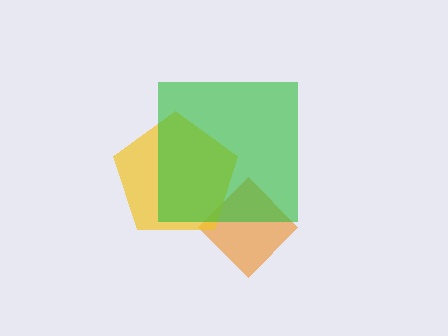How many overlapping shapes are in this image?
There are 3 overlapping shapes in the image.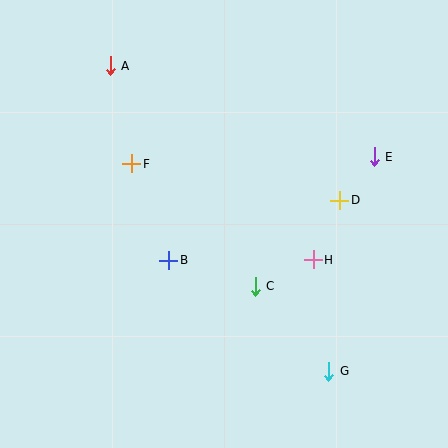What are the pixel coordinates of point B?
Point B is at (169, 260).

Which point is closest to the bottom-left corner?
Point B is closest to the bottom-left corner.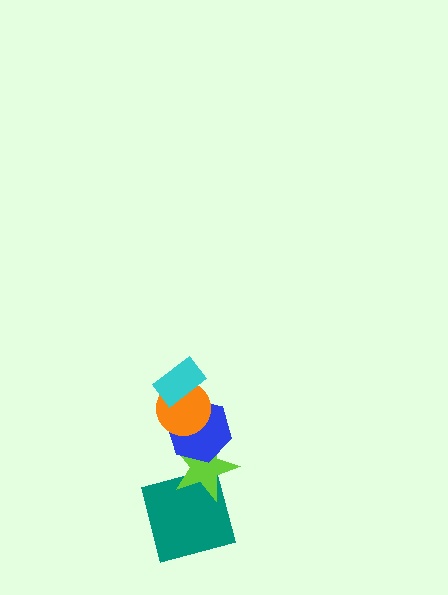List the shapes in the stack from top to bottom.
From top to bottom: the cyan rectangle, the orange circle, the blue hexagon, the lime star, the teal square.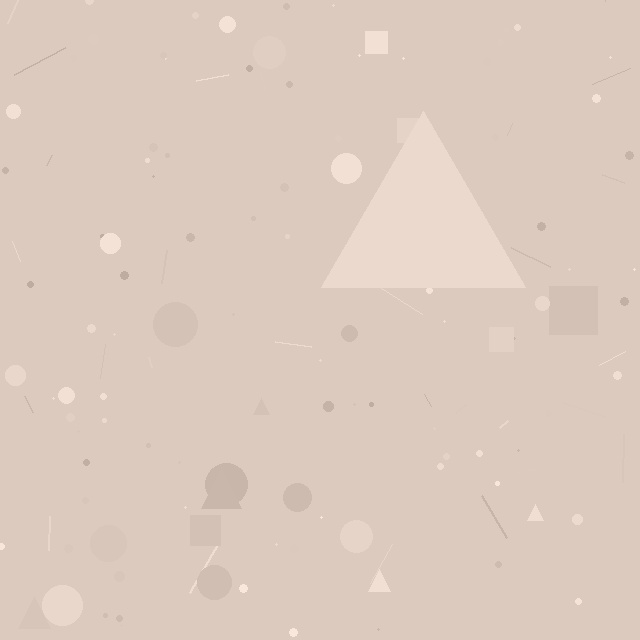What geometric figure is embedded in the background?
A triangle is embedded in the background.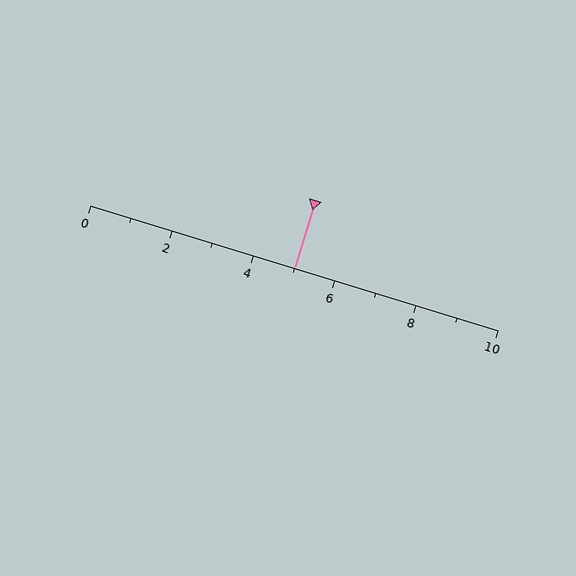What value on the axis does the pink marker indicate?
The marker indicates approximately 5.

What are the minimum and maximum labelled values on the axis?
The axis runs from 0 to 10.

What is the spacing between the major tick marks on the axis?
The major ticks are spaced 2 apart.